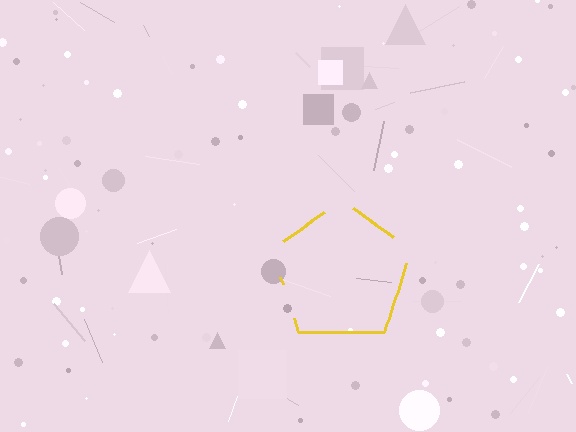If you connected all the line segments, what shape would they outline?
They would outline a pentagon.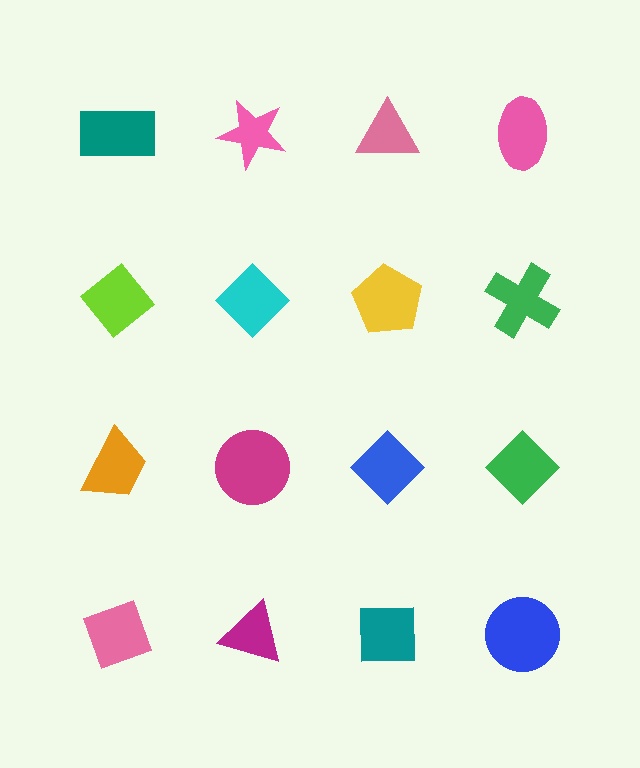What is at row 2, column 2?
A cyan diamond.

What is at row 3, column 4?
A green diamond.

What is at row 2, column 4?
A green cross.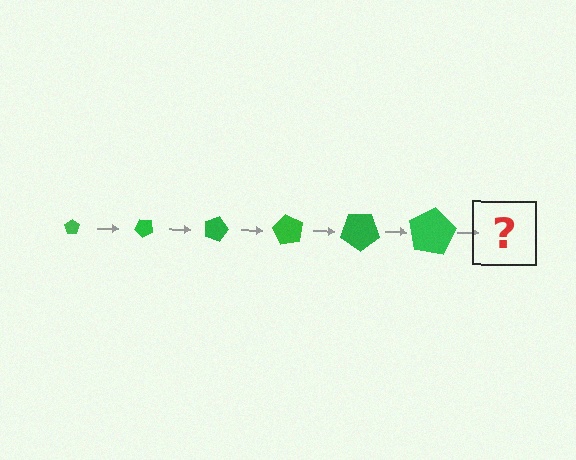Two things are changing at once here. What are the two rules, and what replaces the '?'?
The two rules are that the pentagon grows larger each step and it rotates 45 degrees each step. The '?' should be a pentagon, larger than the previous one and rotated 270 degrees from the start.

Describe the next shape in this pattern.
It should be a pentagon, larger than the previous one and rotated 270 degrees from the start.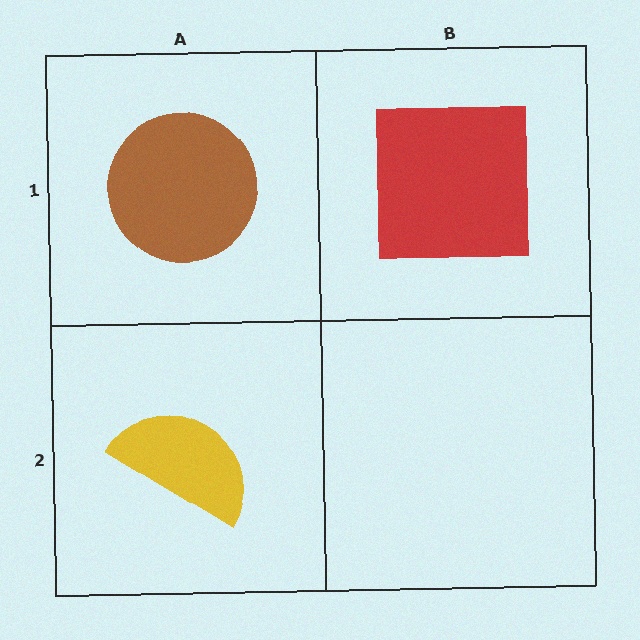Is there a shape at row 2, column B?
No, that cell is empty.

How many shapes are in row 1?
2 shapes.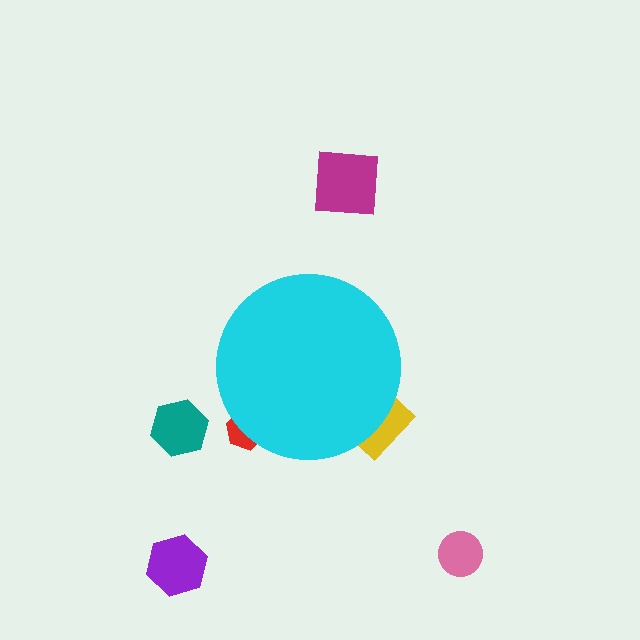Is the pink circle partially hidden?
No, the pink circle is fully visible.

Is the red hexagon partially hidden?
Yes, the red hexagon is partially hidden behind the cyan circle.